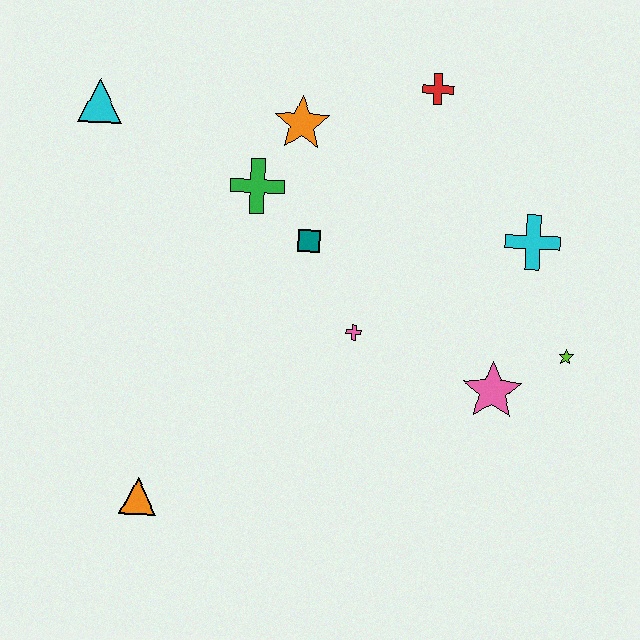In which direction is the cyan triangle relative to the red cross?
The cyan triangle is to the left of the red cross.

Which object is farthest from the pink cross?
The cyan triangle is farthest from the pink cross.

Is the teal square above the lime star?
Yes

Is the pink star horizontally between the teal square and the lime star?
Yes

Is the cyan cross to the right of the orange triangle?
Yes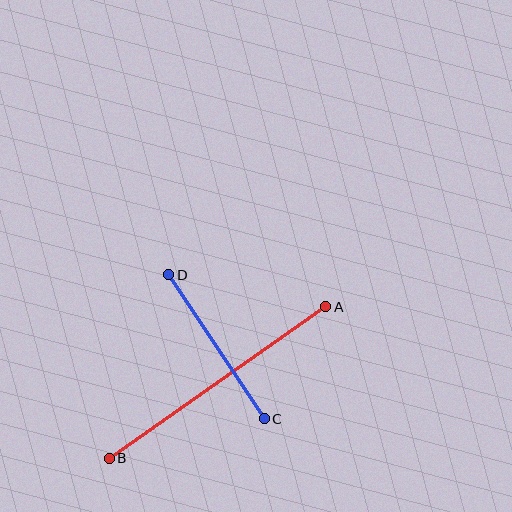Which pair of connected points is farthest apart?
Points A and B are farthest apart.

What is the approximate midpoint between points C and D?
The midpoint is at approximately (216, 347) pixels.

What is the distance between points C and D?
The distance is approximately 172 pixels.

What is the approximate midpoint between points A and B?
The midpoint is at approximately (217, 382) pixels.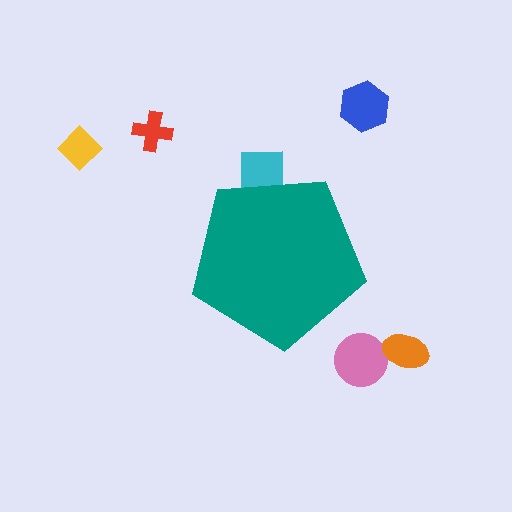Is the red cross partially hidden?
No, the red cross is fully visible.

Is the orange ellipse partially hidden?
No, the orange ellipse is fully visible.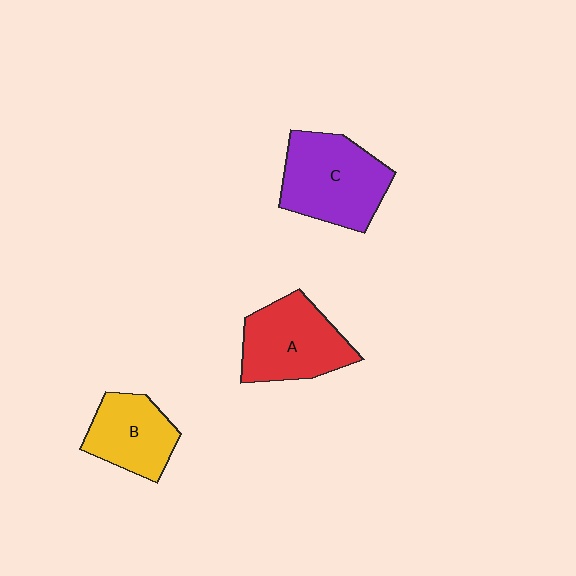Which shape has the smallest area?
Shape B (yellow).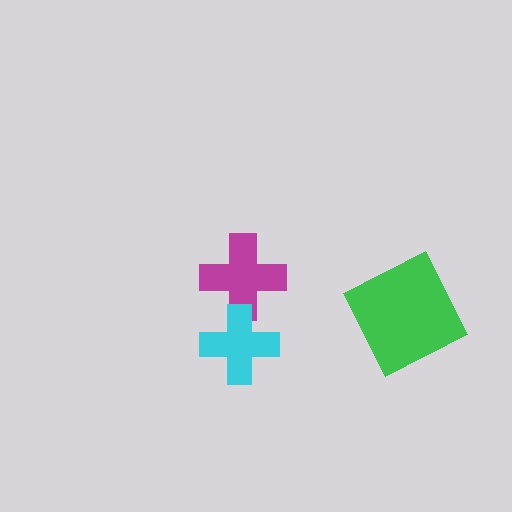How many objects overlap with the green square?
0 objects overlap with the green square.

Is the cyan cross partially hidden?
No, no other shape covers it.